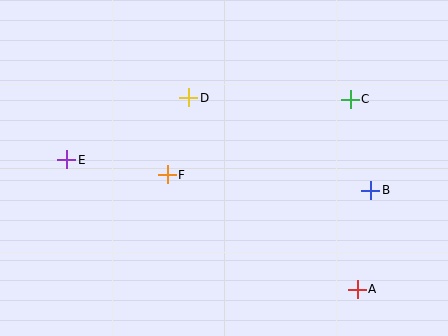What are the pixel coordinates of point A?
Point A is at (357, 289).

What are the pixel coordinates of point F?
Point F is at (167, 175).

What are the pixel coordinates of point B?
Point B is at (371, 190).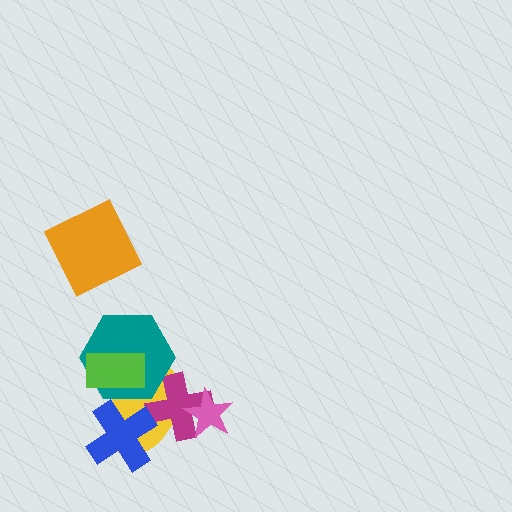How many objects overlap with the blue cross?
1 object overlaps with the blue cross.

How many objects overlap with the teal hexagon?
3 objects overlap with the teal hexagon.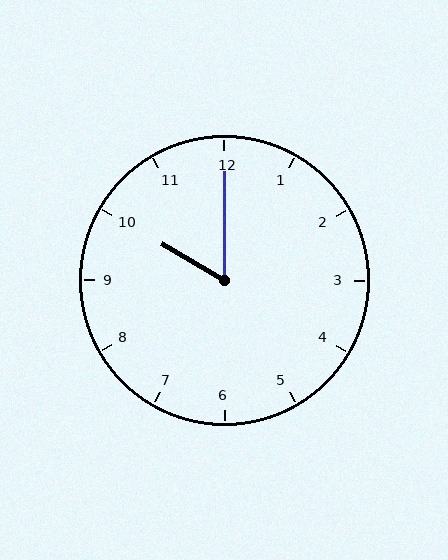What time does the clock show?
10:00.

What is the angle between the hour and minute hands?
Approximately 60 degrees.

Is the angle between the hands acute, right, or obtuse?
It is acute.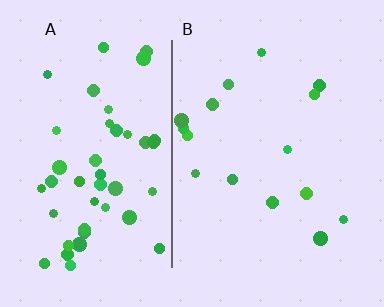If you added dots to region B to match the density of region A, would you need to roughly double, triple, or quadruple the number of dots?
Approximately triple.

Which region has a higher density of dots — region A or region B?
A (the left).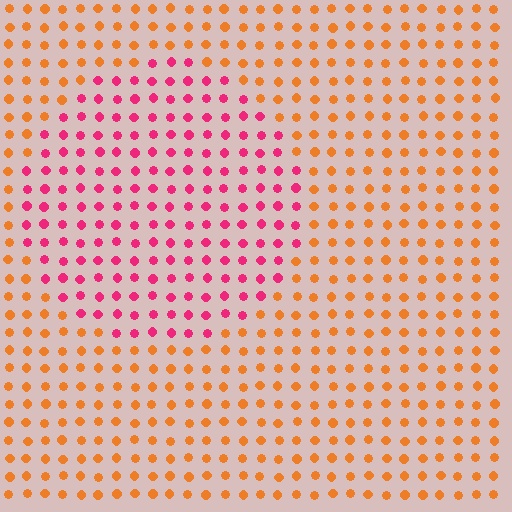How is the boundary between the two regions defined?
The boundary is defined purely by a slight shift in hue (about 52 degrees). Spacing, size, and orientation are identical on both sides.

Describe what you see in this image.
The image is filled with small orange elements in a uniform arrangement. A circle-shaped region is visible where the elements are tinted to a slightly different hue, forming a subtle color boundary.